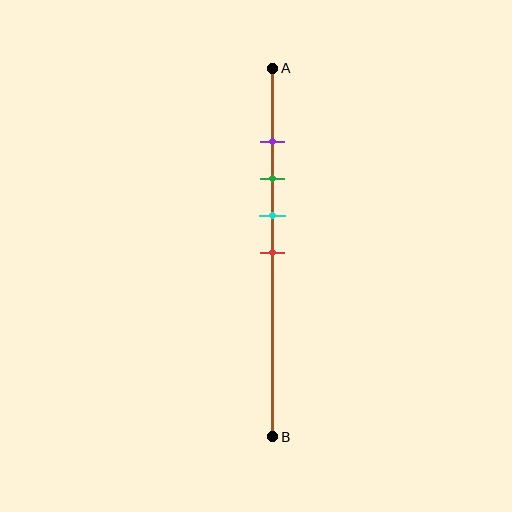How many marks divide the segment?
There are 4 marks dividing the segment.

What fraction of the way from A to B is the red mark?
The red mark is approximately 50% (0.5) of the way from A to B.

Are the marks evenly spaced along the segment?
Yes, the marks are approximately evenly spaced.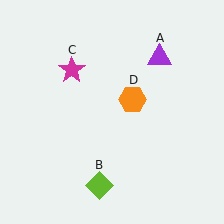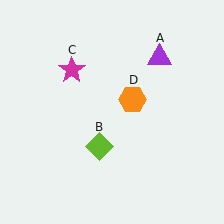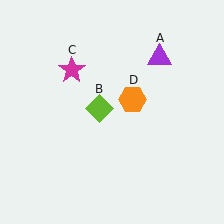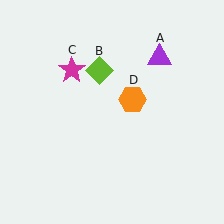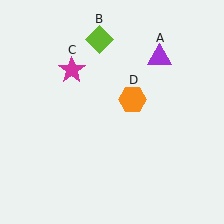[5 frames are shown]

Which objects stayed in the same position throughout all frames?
Purple triangle (object A) and magenta star (object C) and orange hexagon (object D) remained stationary.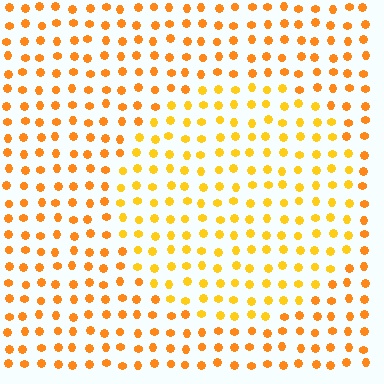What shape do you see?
I see a circle.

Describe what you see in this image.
The image is filled with small orange elements in a uniform arrangement. A circle-shaped region is visible where the elements are tinted to a slightly different hue, forming a subtle color boundary.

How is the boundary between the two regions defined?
The boundary is defined purely by a slight shift in hue (about 18 degrees). Spacing, size, and orientation are identical on both sides.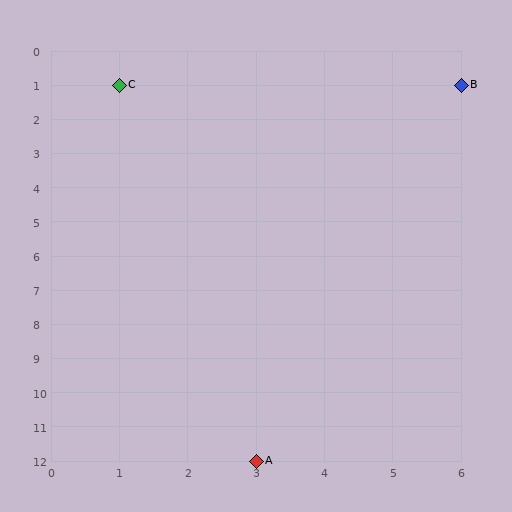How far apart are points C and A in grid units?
Points C and A are 2 columns and 11 rows apart (about 11.2 grid units diagonally).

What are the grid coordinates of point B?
Point B is at grid coordinates (6, 1).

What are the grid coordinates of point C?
Point C is at grid coordinates (1, 1).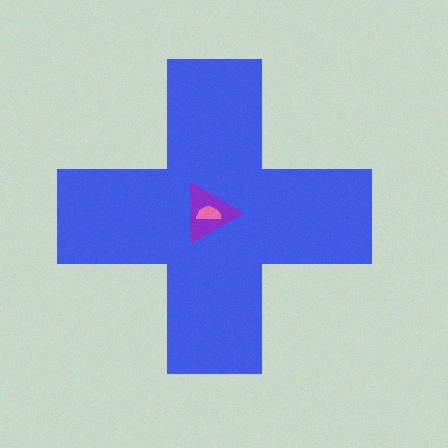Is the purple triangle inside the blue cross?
Yes.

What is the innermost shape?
The pink semicircle.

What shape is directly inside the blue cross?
The purple triangle.